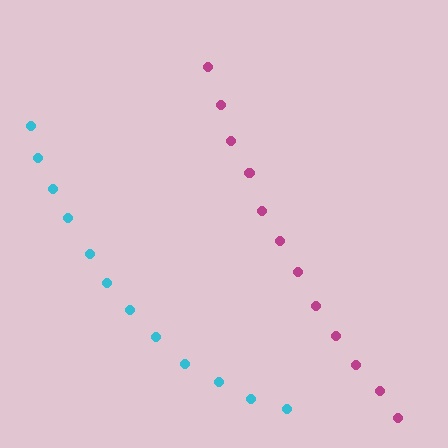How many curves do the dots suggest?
There are 2 distinct paths.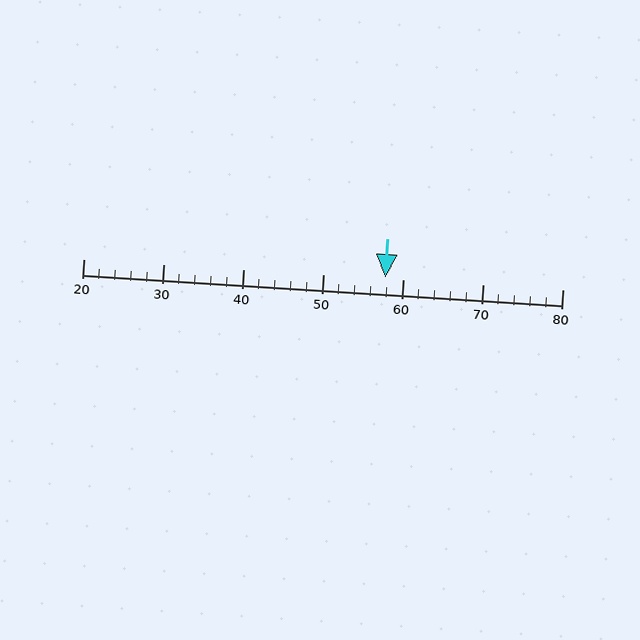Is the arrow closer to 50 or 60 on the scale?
The arrow is closer to 60.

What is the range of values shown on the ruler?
The ruler shows values from 20 to 80.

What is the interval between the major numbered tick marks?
The major tick marks are spaced 10 units apart.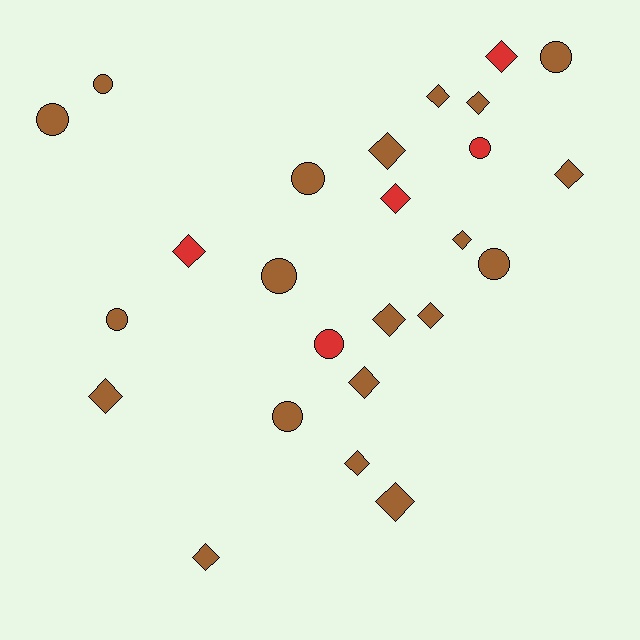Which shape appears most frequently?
Diamond, with 15 objects.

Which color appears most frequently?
Brown, with 20 objects.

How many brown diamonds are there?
There are 12 brown diamonds.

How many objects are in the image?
There are 25 objects.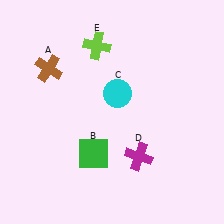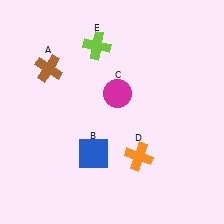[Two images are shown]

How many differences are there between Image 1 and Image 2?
There are 3 differences between the two images.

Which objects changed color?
B changed from green to blue. C changed from cyan to magenta. D changed from magenta to orange.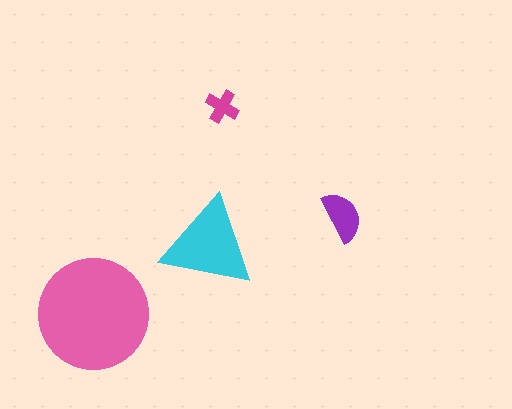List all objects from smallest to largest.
The magenta cross, the purple semicircle, the cyan triangle, the pink circle.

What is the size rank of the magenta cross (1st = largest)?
4th.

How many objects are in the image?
There are 4 objects in the image.